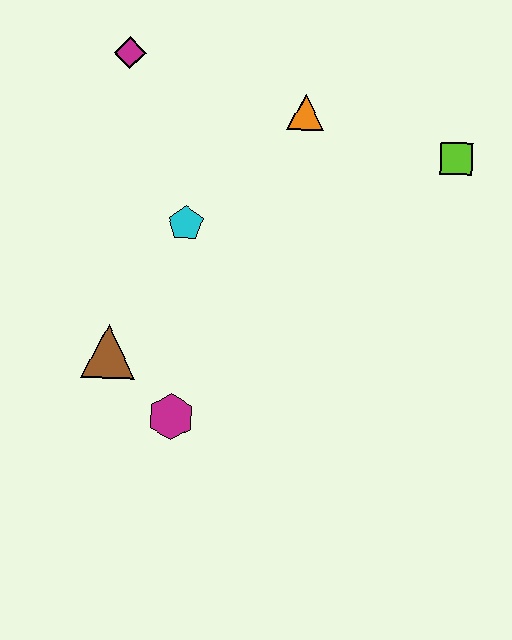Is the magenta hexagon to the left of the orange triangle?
Yes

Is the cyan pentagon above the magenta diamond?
No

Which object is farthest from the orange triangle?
The magenta hexagon is farthest from the orange triangle.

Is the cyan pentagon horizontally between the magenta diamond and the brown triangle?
No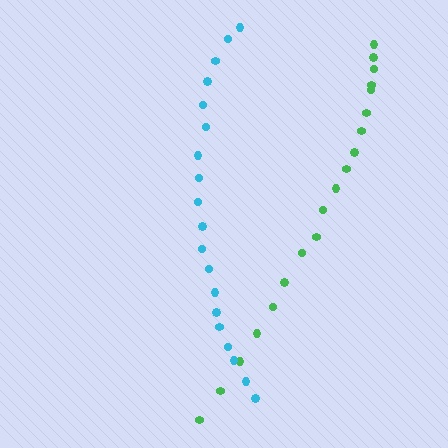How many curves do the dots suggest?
There are 2 distinct paths.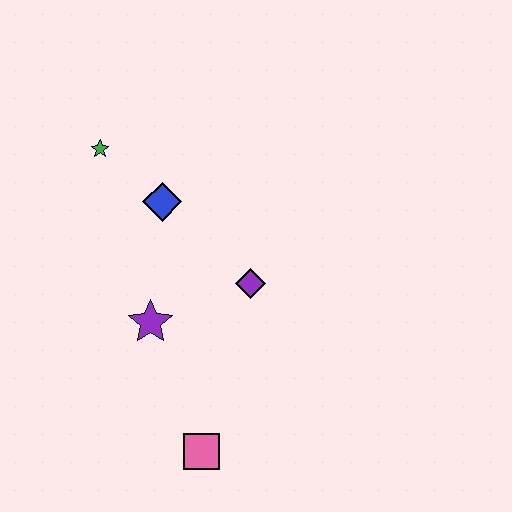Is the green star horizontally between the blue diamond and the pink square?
No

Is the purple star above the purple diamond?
No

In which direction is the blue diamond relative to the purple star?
The blue diamond is above the purple star.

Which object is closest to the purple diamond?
The purple star is closest to the purple diamond.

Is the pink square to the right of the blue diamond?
Yes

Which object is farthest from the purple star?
The green star is farthest from the purple star.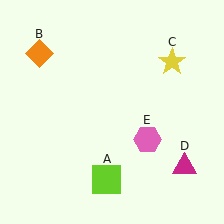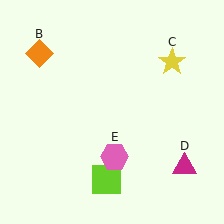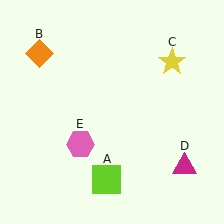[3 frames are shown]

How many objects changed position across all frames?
1 object changed position: pink hexagon (object E).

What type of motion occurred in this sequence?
The pink hexagon (object E) rotated clockwise around the center of the scene.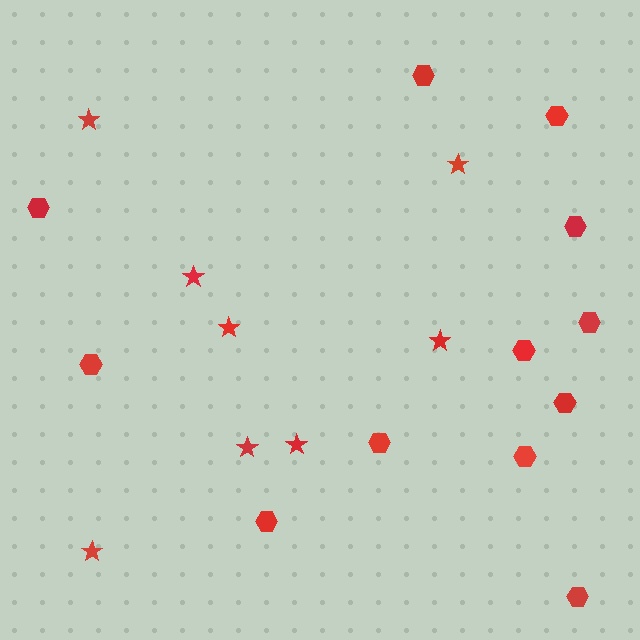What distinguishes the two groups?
There are 2 groups: one group of stars (8) and one group of hexagons (12).